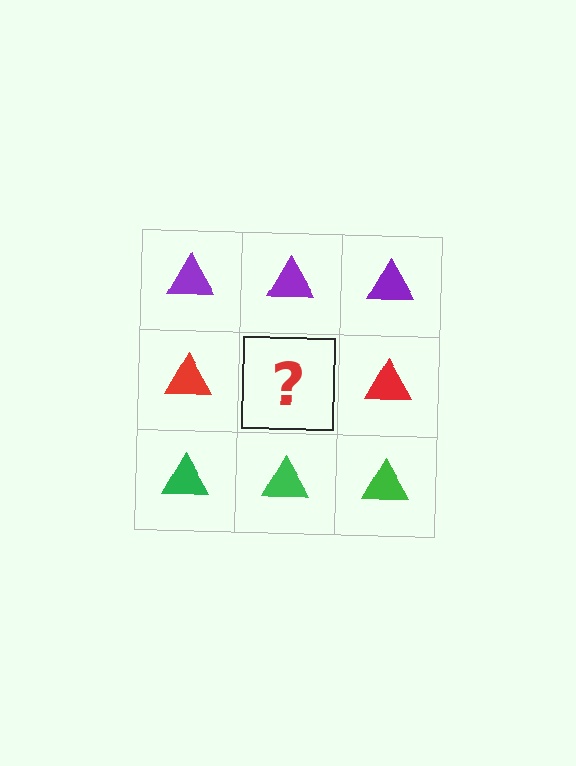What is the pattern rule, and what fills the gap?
The rule is that each row has a consistent color. The gap should be filled with a red triangle.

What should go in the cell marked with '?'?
The missing cell should contain a red triangle.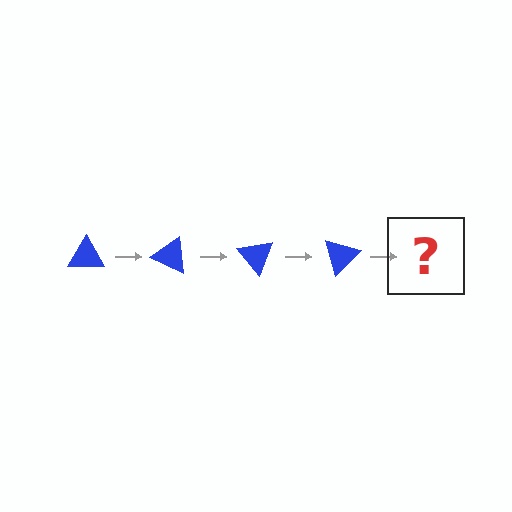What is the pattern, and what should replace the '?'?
The pattern is that the triangle rotates 25 degrees each step. The '?' should be a blue triangle rotated 100 degrees.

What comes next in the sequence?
The next element should be a blue triangle rotated 100 degrees.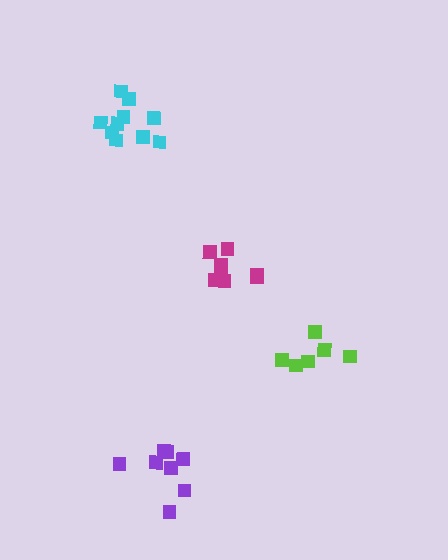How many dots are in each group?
Group 1: 8 dots, Group 2: 10 dots, Group 3: 9 dots, Group 4: 6 dots (33 total).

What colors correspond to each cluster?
The clusters are colored: magenta, cyan, purple, lime.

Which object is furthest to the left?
The cyan cluster is leftmost.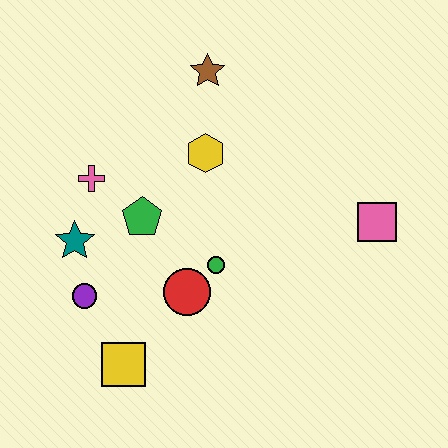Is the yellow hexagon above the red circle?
Yes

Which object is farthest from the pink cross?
The pink square is farthest from the pink cross.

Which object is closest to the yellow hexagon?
The brown star is closest to the yellow hexagon.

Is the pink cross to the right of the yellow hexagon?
No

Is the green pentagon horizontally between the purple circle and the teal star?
No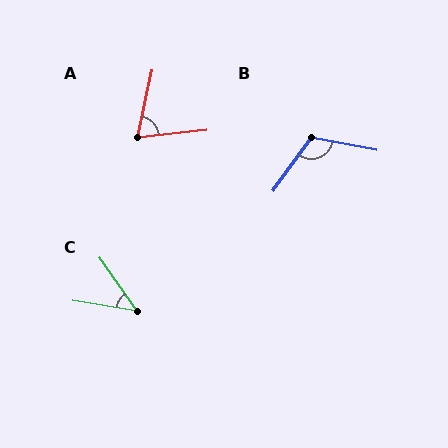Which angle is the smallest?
C, at approximately 45 degrees.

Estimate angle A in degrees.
Approximately 72 degrees.